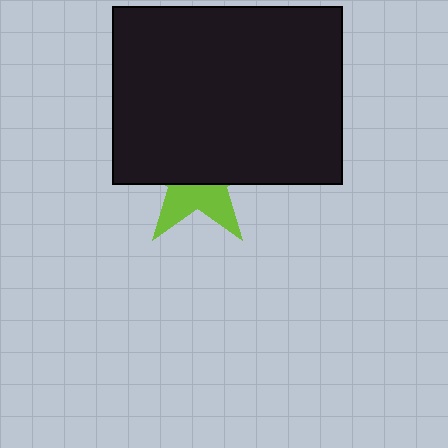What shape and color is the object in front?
The object in front is a black rectangle.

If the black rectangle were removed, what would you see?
You would see the complete lime star.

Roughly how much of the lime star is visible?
A small part of it is visible (roughly 38%).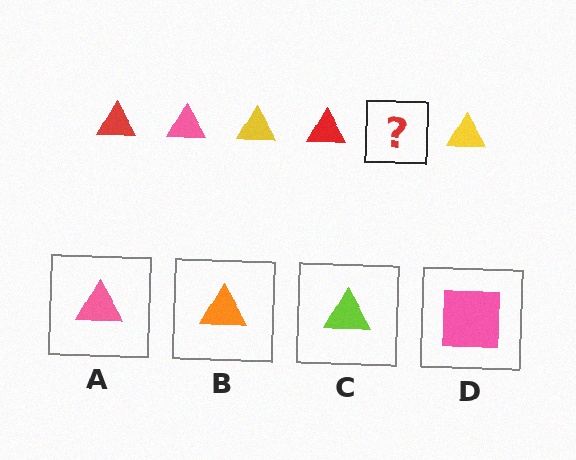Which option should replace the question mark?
Option A.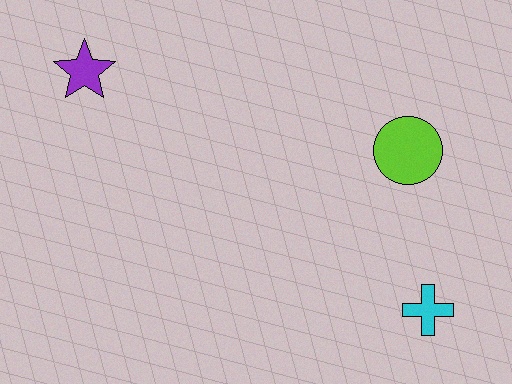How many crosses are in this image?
There is 1 cross.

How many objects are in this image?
There are 3 objects.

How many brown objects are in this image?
There are no brown objects.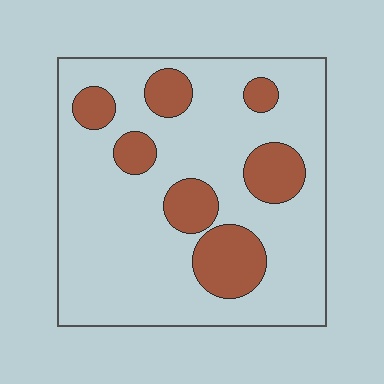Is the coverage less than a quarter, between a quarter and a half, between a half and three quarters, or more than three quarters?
Less than a quarter.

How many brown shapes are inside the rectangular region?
7.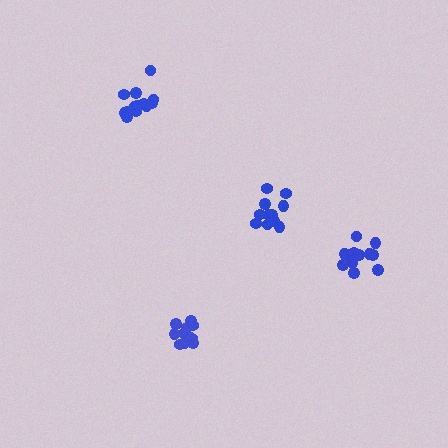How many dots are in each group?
Group 1: 11 dots, Group 2: 13 dots, Group 3: 14 dots, Group 4: 12 dots (50 total).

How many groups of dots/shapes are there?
There are 4 groups.